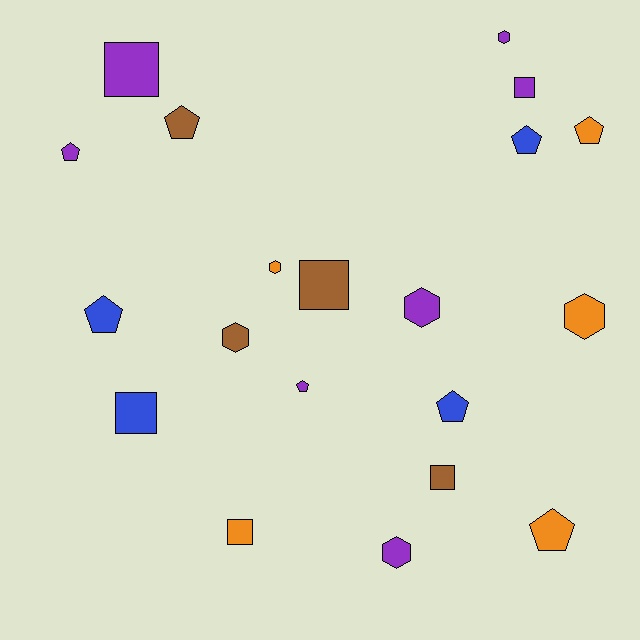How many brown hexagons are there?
There is 1 brown hexagon.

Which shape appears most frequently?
Pentagon, with 8 objects.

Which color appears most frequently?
Purple, with 7 objects.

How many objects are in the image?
There are 20 objects.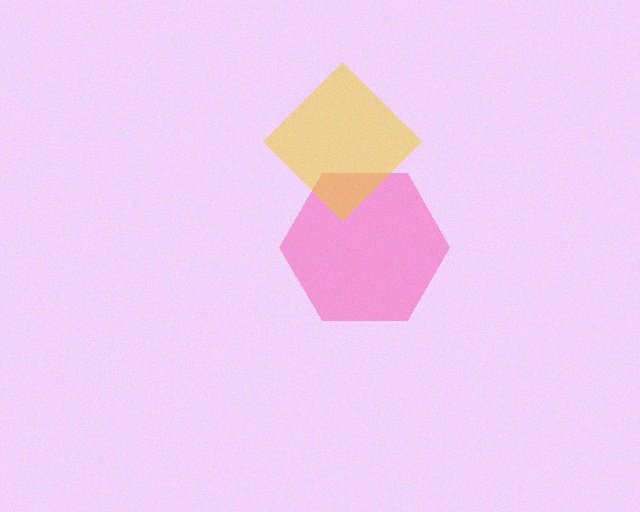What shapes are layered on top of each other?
The layered shapes are: a pink hexagon, a yellow diamond.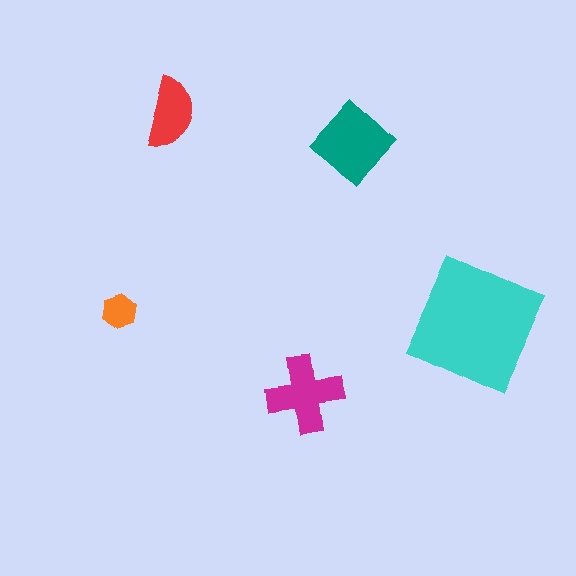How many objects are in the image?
There are 5 objects in the image.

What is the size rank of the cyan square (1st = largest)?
1st.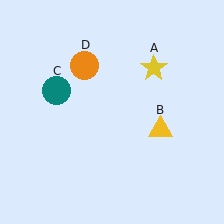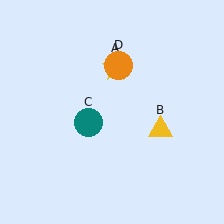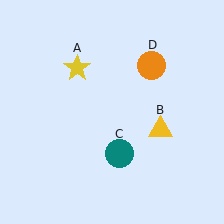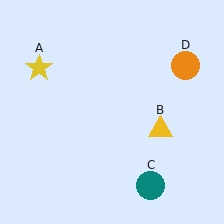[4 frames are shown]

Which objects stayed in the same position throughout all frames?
Yellow triangle (object B) remained stationary.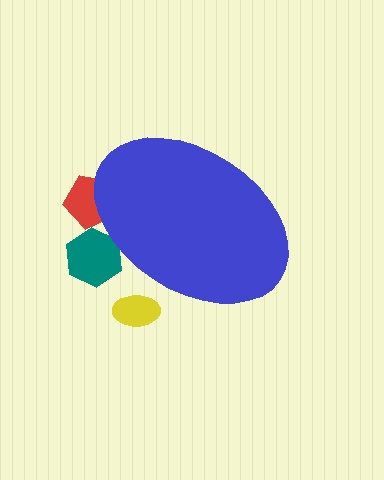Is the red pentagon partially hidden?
Yes, the red pentagon is partially hidden behind the blue ellipse.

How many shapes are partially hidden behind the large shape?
3 shapes are partially hidden.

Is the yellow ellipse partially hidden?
Yes, the yellow ellipse is partially hidden behind the blue ellipse.